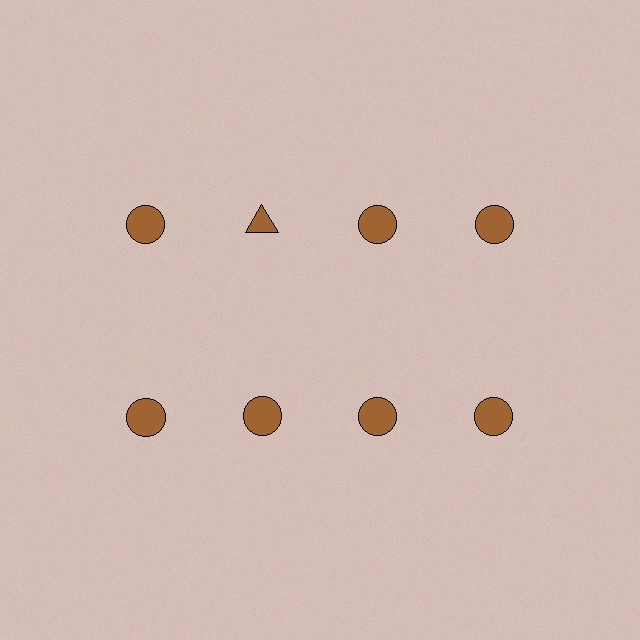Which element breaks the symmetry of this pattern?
The brown triangle in the top row, second from left column breaks the symmetry. All other shapes are brown circles.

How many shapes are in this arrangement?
There are 8 shapes arranged in a grid pattern.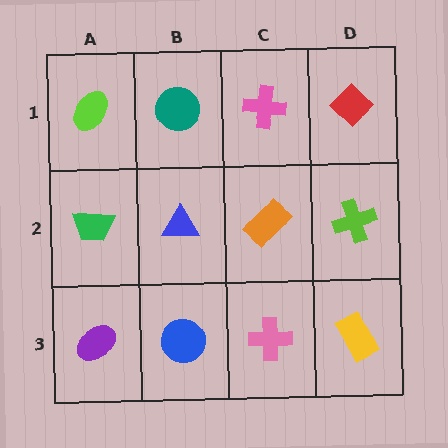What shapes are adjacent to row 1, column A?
A green trapezoid (row 2, column A), a teal circle (row 1, column B).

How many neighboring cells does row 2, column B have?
4.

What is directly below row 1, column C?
An orange rectangle.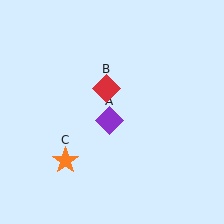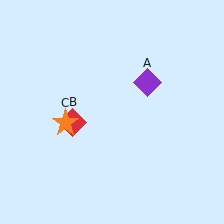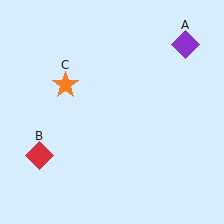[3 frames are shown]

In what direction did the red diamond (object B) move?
The red diamond (object B) moved down and to the left.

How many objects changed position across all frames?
3 objects changed position: purple diamond (object A), red diamond (object B), orange star (object C).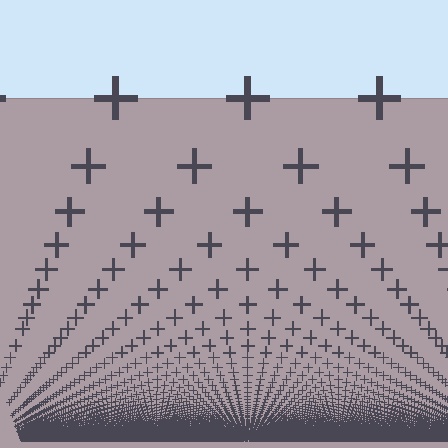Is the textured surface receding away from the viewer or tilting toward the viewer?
The surface appears to tilt toward the viewer. Texture elements get larger and sparser toward the top.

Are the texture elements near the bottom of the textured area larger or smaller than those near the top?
Smaller. The gradient is inverted — elements near the bottom are smaller and denser.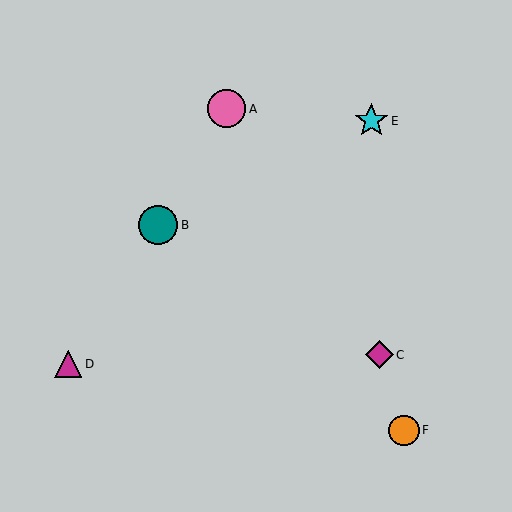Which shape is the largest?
The teal circle (labeled B) is the largest.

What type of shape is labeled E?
Shape E is a cyan star.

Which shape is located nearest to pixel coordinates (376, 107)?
The cyan star (labeled E) at (371, 121) is nearest to that location.